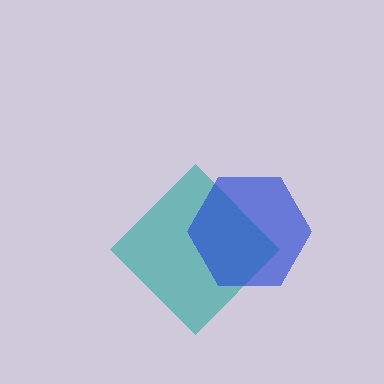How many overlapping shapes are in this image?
There are 2 overlapping shapes in the image.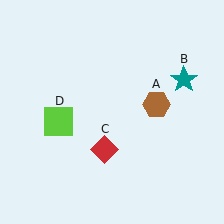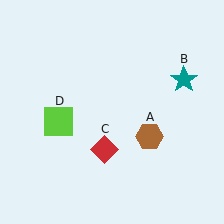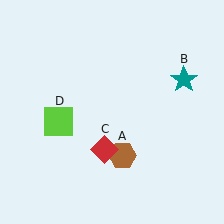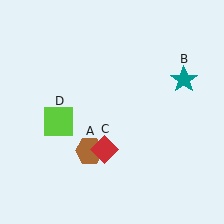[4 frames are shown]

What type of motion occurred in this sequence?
The brown hexagon (object A) rotated clockwise around the center of the scene.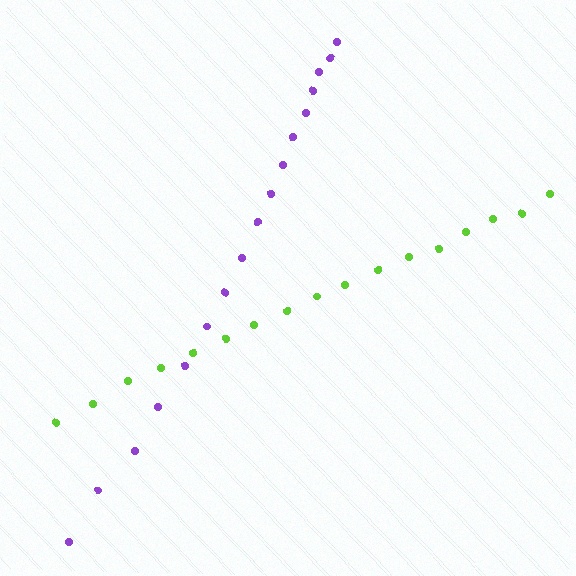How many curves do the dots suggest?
There are 2 distinct paths.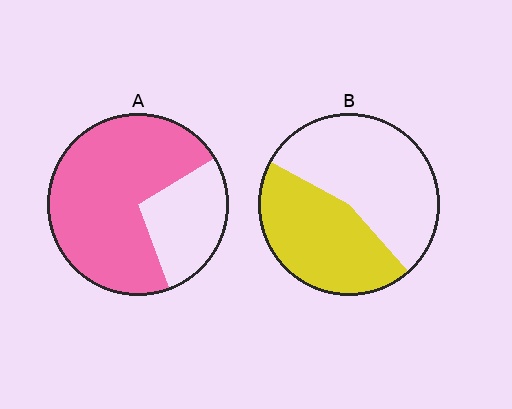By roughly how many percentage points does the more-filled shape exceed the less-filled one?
By roughly 30 percentage points (A over B).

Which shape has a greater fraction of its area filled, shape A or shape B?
Shape A.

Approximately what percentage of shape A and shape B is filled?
A is approximately 70% and B is approximately 45%.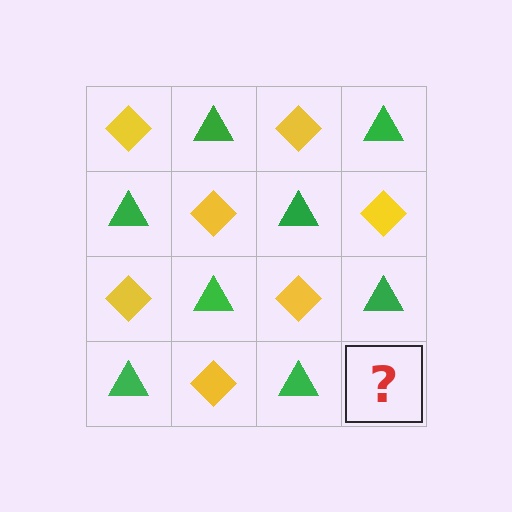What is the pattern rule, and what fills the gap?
The rule is that it alternates yellow diamond and green triangle in a checkerboard pattern. The gap should be filled with a yellow diamond.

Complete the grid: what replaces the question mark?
The question mark should be replaced with a yellow diamond.